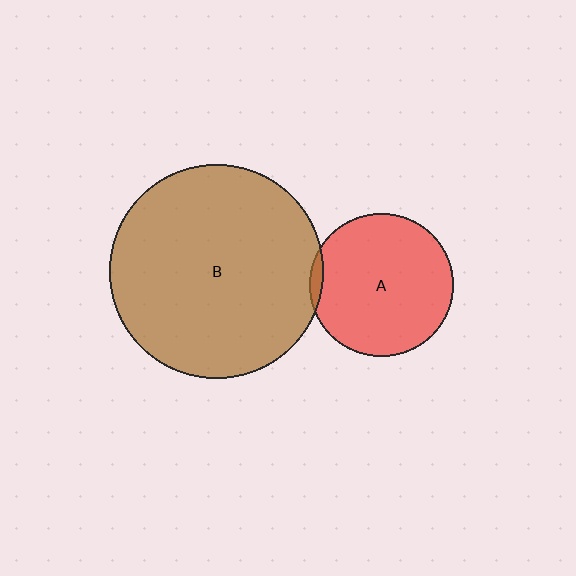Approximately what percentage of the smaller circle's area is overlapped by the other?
Approximately 5%.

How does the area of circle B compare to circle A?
Approximately 2.2 times.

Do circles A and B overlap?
Yes.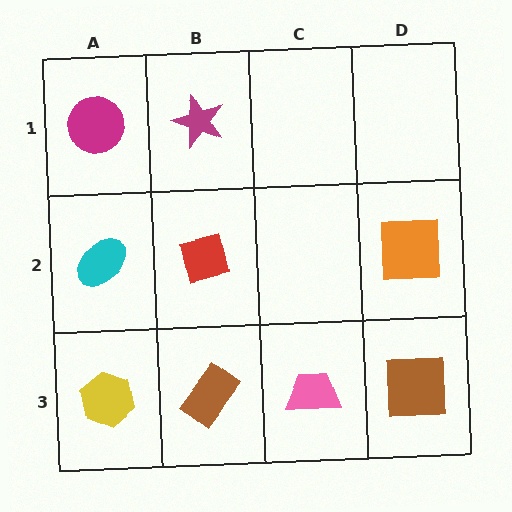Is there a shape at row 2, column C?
No, that cell is empty.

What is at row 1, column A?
A magenta circle.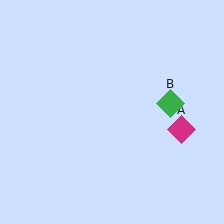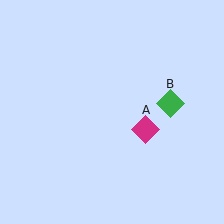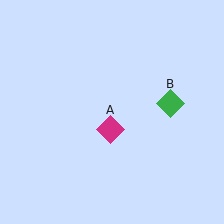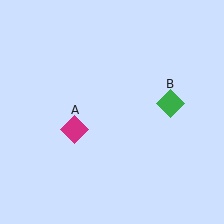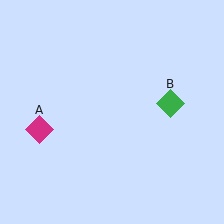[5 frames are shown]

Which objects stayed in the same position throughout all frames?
Green diamond (object B) remained stationary.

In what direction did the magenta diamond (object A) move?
The magenta diamond (object A) moved left.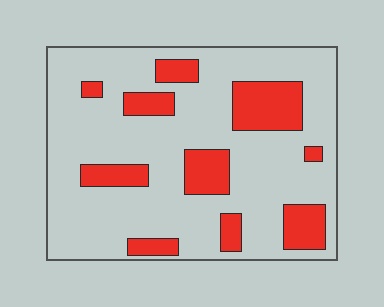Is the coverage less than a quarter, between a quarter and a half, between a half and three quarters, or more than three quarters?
Less than a quarter.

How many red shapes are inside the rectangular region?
10.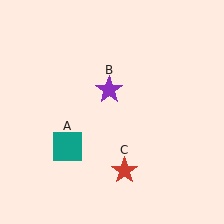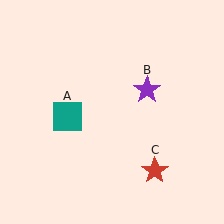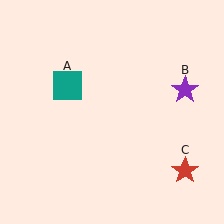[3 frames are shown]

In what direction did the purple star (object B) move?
The purple star (object B) moved right.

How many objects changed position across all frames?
3 objects changed position: teal square (object A), purple star (object B), red star (object C).